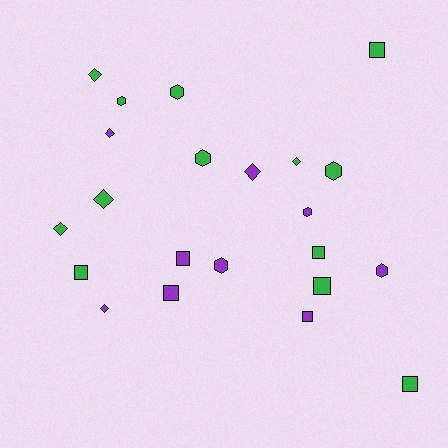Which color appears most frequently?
Green, with 13 objects.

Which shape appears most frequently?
Square, with 8 objects.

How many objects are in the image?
There are 22 objects.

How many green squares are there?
There are 5 green squares.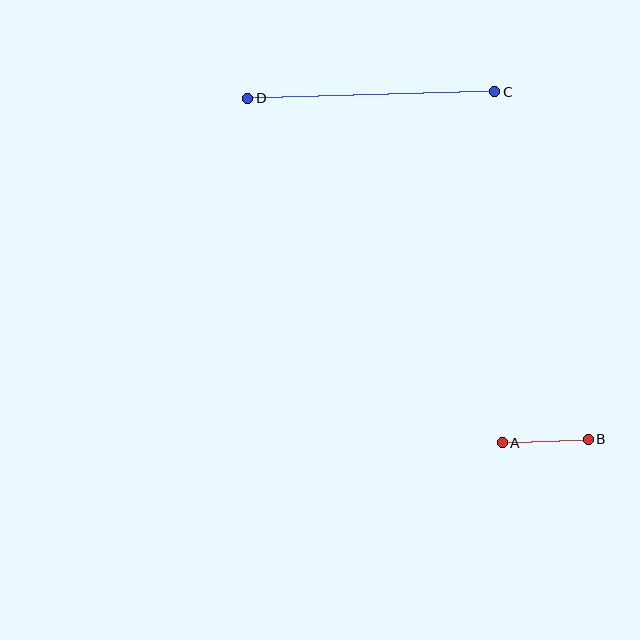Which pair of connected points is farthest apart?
Points C and D are farthest apart.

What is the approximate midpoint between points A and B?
The midpoint is at approximately (545, 441) pixels.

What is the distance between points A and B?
The distance is approximately 86 pixels.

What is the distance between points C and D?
The distance is approximately 247 pixels.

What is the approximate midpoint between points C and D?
The midpoint is at approximately (371, 95) pixels.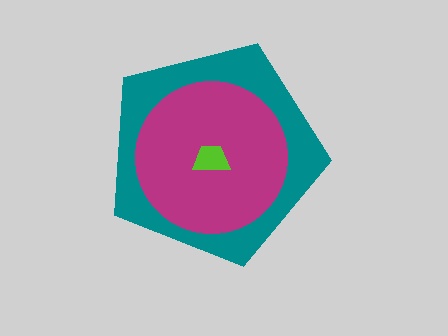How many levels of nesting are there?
3.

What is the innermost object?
The lime trapezoid.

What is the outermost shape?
The teal pentagon.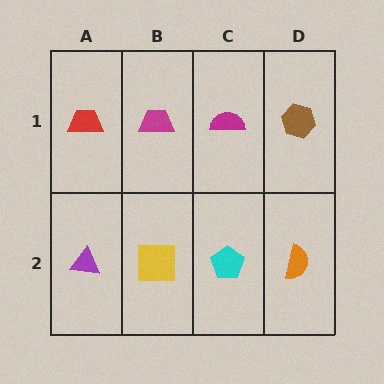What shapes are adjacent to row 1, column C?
A cyan pentagon (row 2, column C), a magenta trapezoid (row 1, column B), a brown hexagon (row 1, column D).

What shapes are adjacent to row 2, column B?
A magenta trapezoid (row 1, column B), a purple triangle (row 2, column A), a cyan pentagon (row 2, column C).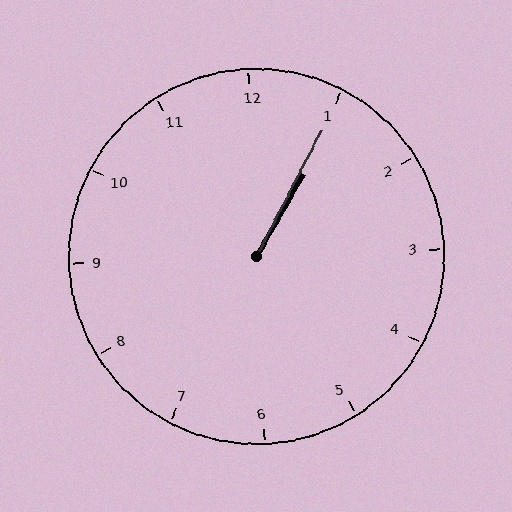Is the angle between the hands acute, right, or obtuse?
It is acute.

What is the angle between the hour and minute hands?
Approximately 2 degrees.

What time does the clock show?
1:05.